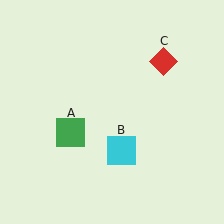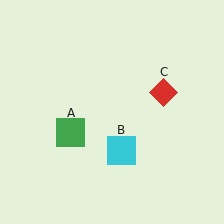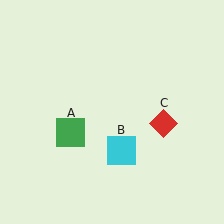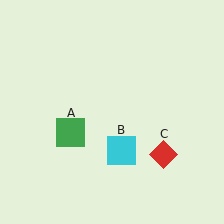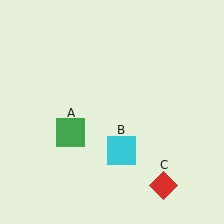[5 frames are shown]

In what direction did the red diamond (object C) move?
The red diamond (object C) moved down.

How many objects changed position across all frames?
1 object changed position: red diamond (object C).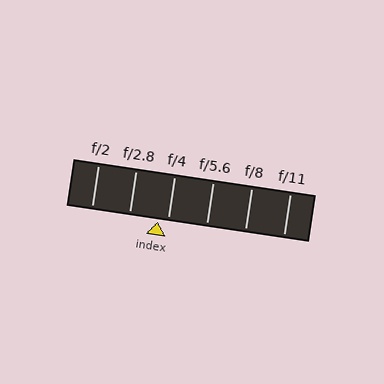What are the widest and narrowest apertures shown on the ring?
The widest aperture shown is f/2 and the narrowest is f/11.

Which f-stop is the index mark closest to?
The index mark is closest to f/4.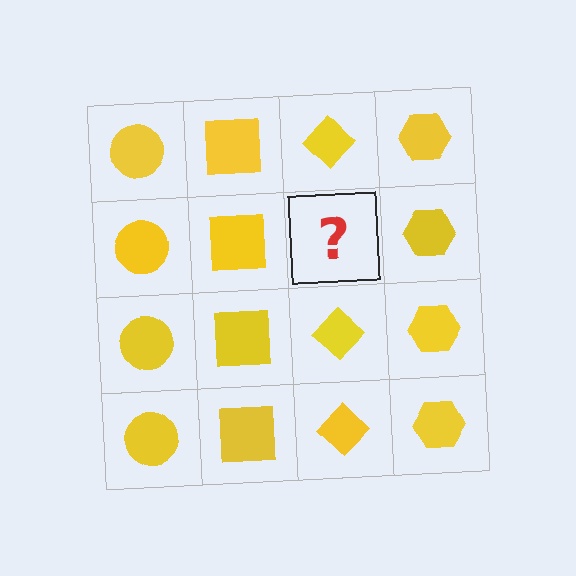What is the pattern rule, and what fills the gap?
The rule is that each column has a consistent shape. The gap should be filled with a yellow diamond.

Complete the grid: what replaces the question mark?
The question mark should be replaced with a yellow diamond.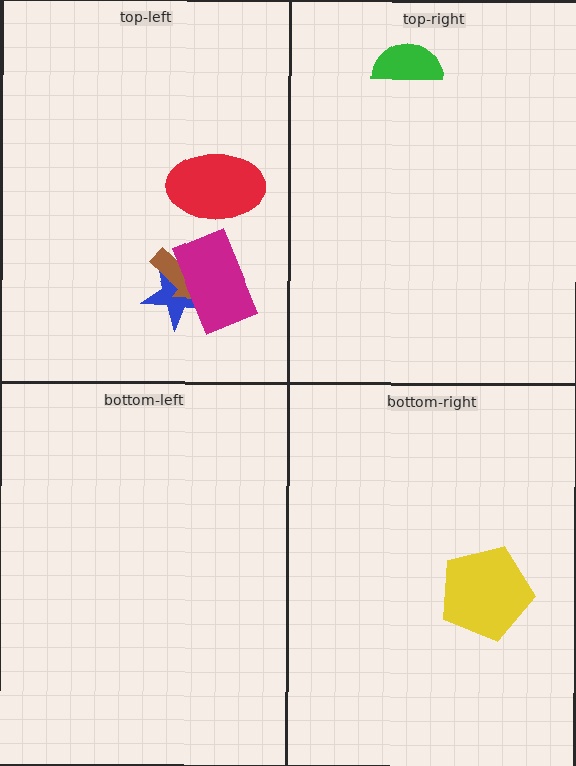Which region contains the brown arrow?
The top-left region.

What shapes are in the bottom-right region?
The yellow pentagon.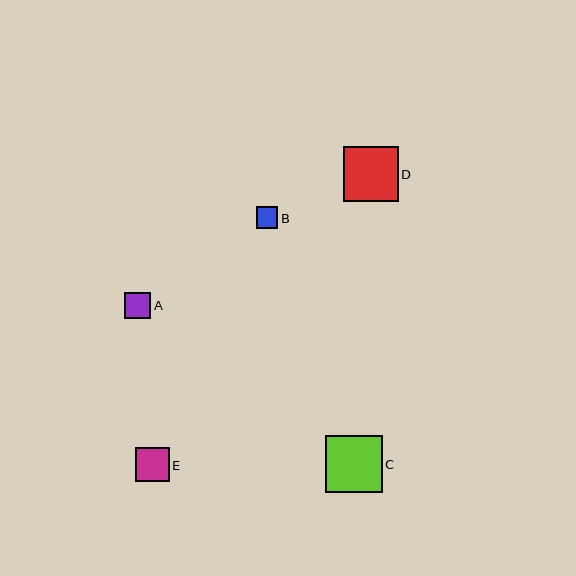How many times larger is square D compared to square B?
Square D is approximately 2.5 times the size of square B.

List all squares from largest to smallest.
From largest to smallest: C, D, E, A, B.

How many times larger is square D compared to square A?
Square D is approximately 2.1 times the size of square A.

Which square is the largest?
Square C is the largest with a size of approximately 57 pixels.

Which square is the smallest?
Square B is the smallest with a size of approximately 22 pixels.